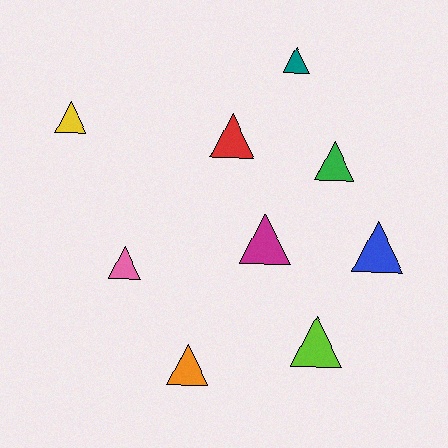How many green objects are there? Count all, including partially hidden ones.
There is 1 green object.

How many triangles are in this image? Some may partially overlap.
There are 9 triangles.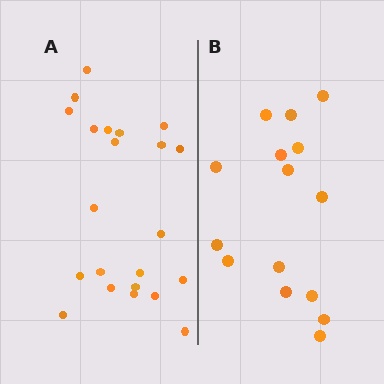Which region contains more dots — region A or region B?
Region A (the left region) has more dots.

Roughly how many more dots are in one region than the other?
Region A has roughly 8 or so more dots than region B.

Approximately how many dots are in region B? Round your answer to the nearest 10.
About 20 dots. (The exact count is 15, which rounds to 20.)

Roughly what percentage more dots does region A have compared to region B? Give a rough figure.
About 45% more.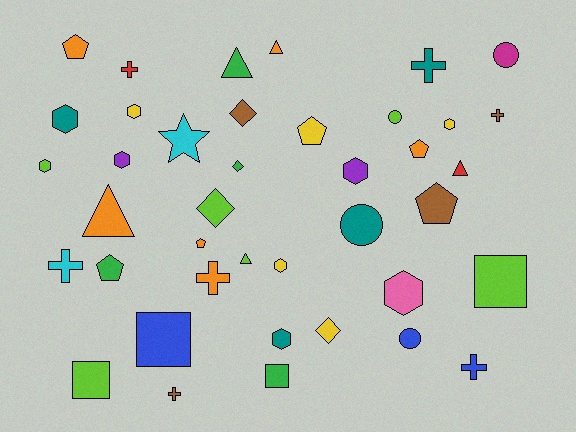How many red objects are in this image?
There are 2 red objects.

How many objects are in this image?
There are 40 objects.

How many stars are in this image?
There is 1 star.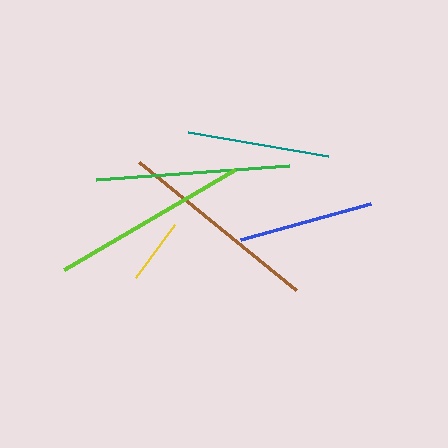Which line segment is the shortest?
The yellow line is the shortest at approximately 66 pixels.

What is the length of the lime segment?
The lime segment is approximately 197 pixels long.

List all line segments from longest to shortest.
From longest to shortest: brown, lime, green, teal, blue, yellow.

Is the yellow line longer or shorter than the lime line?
The lime line is longer than the yellow line.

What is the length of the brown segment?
The brown segment is approximately 203 pixels long.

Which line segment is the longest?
The brown line is the longest at approximately 203 pixels.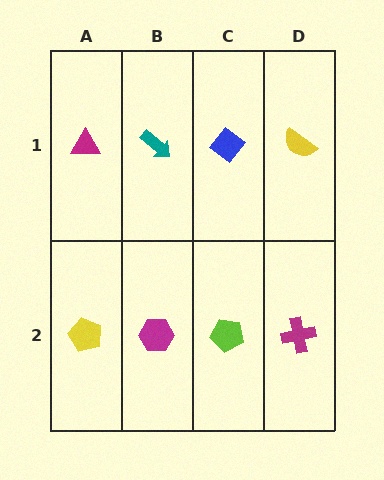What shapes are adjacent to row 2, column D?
A yellow semicircle (row 1, column D), a lime pentagon (row 2, column C).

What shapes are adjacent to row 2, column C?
A blue diamond (row 1, column C), a magenta hexagon (row 2, column B), a magenta cross (row 2, column D).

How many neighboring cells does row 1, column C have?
3.